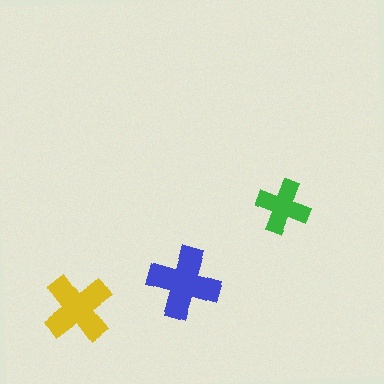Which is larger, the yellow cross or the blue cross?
The blue one.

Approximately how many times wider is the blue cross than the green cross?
About 1.5 times wider.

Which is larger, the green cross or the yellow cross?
The yellow one.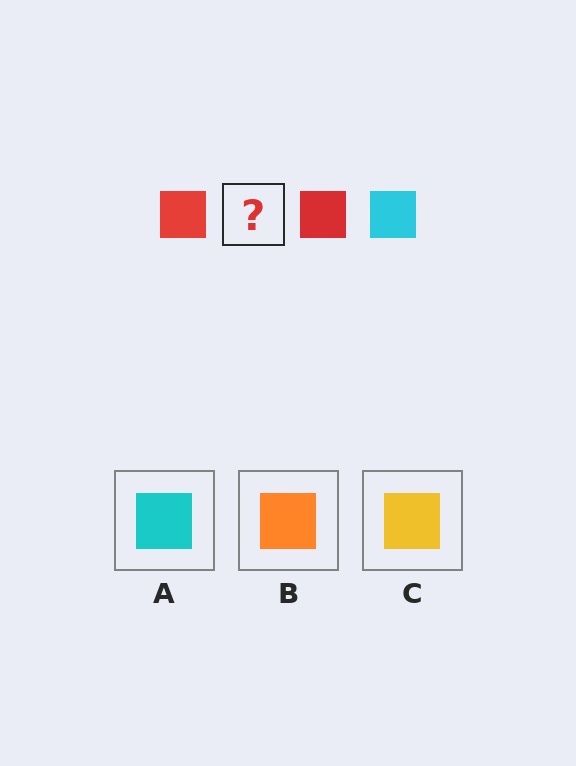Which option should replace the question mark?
Option A.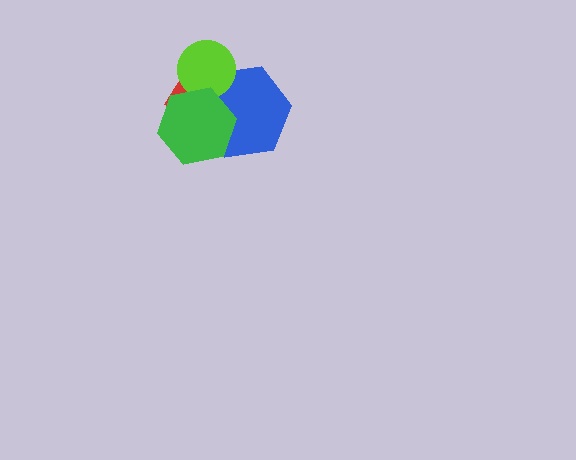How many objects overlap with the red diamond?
3 objects overlap with the red diamond.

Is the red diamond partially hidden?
Yes, it is partially covered by another shape.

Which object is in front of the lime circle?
The green hexagon is in front of the lime circle.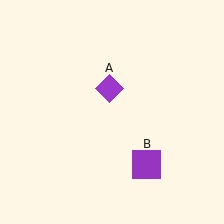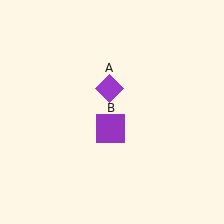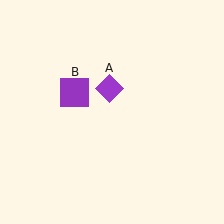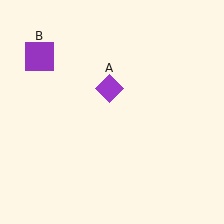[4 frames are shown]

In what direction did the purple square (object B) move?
The purple square (object B) moved up and to the left.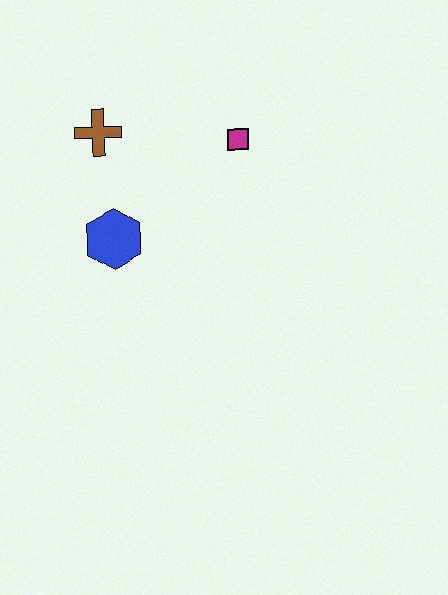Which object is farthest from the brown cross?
The magenta square is farthest from the brown cross.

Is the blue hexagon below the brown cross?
Yes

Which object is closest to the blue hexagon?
The brown cross is closest to the blue hexagon.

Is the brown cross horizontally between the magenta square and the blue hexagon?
No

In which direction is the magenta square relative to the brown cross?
The magenta square is to the right of the brown cross.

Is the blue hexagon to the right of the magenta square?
No